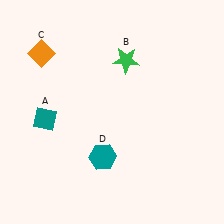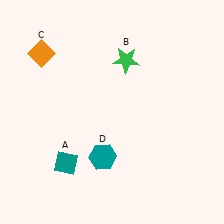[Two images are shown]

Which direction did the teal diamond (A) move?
The teal diamond (A) moved down.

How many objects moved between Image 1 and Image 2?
1 object moved between the two images.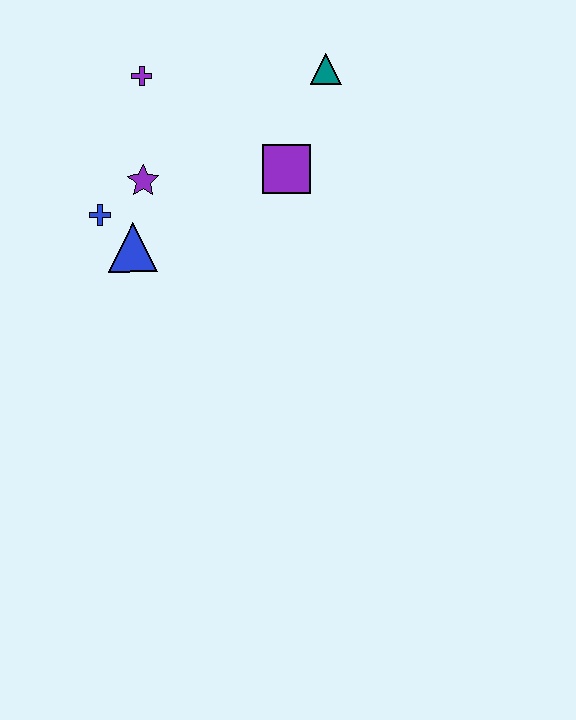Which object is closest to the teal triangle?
The purple square is closest to the teal triangle.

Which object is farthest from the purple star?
The teal triangle is farthest from the purple star.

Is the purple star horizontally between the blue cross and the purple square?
Yes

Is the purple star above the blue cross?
Yes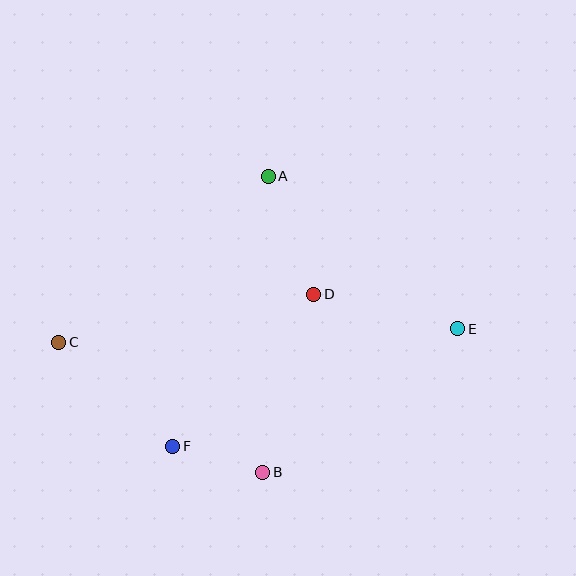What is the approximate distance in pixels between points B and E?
The distance between B and E is approximately 242 pixels.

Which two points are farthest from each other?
Points C and E are farthest from each other.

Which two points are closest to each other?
Points B and F are closest to each other.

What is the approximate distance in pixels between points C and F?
The distance between C and F is approximately 154 pixels.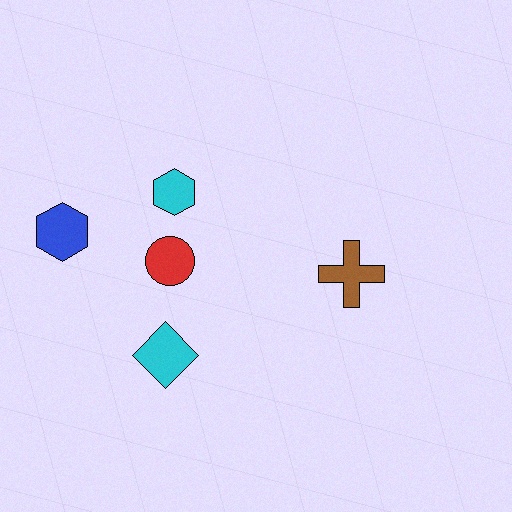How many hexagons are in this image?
There are 2 hexagons.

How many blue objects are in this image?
There is 1 blue object.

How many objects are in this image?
There are 5 objects.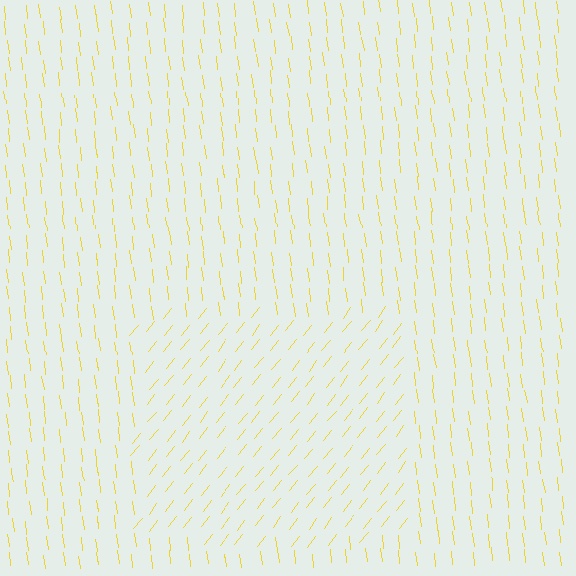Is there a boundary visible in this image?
Yes, there is a texture boundary formed by a change in line orientation.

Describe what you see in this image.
The image is filled with small yellow line segments. A rectangle region in the image has lines oriented differently from the surrounding lines, creating a visible texture boundary.